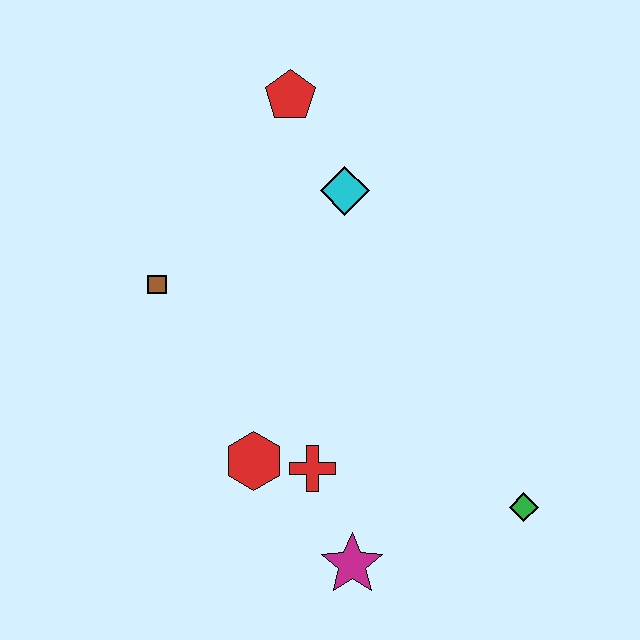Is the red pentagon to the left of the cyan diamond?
Yes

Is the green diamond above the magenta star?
Yes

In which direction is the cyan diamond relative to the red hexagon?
The cyan diamond is above the red hexagon.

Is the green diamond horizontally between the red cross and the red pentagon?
No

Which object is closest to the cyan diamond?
The red pentagon is closest to the cyan diamond.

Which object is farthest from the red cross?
The red pentagon is farthest from the red cross.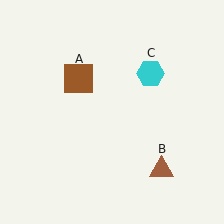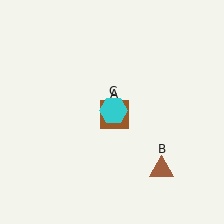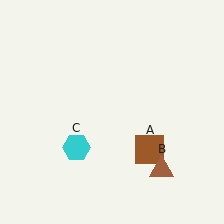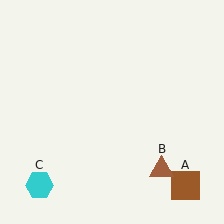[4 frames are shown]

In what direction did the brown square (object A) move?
The brown square (object A) moved down and to the right.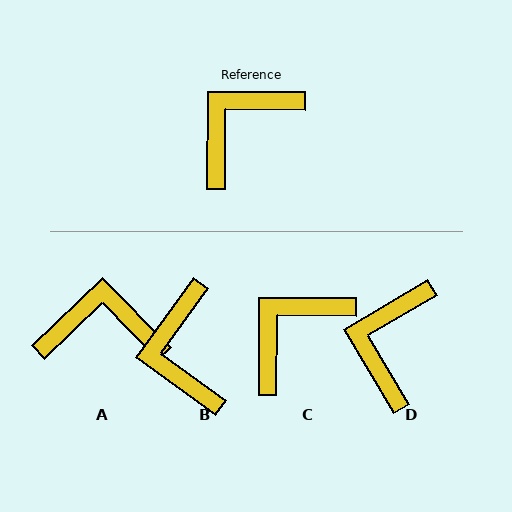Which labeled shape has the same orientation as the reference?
C.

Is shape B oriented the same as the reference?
No, it is off by about 55 degrees.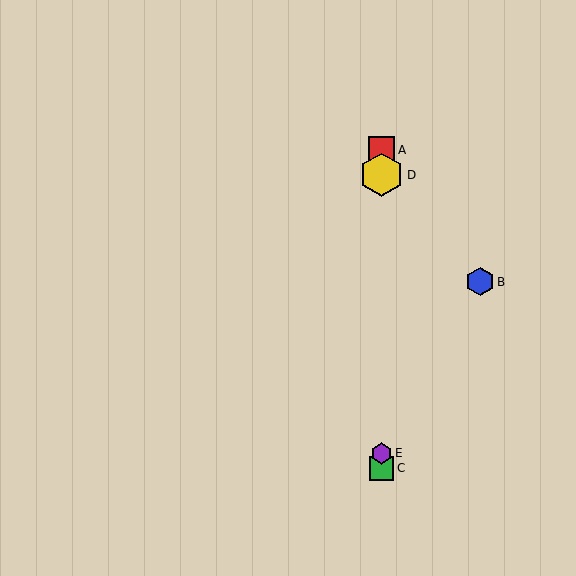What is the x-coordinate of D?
Object D is at x≈382.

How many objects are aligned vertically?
4 objects (A, C, D, E) are aligned vertically.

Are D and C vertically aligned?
Yes, both are at x≈382.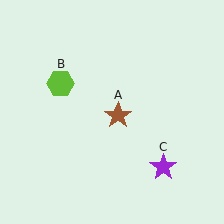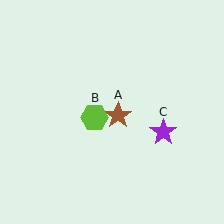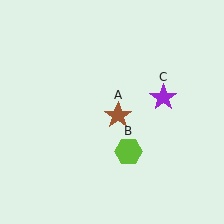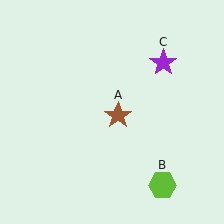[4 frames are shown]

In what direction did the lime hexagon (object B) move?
The lime hexagon (object B) moved down and to the right.